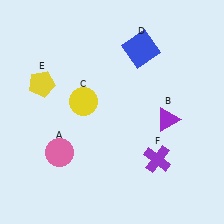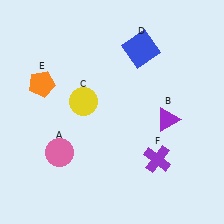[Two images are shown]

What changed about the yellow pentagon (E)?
In Image 1, E is yellow. In Image 2, it changed to orange.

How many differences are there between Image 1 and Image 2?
There is 1 difference between the two images.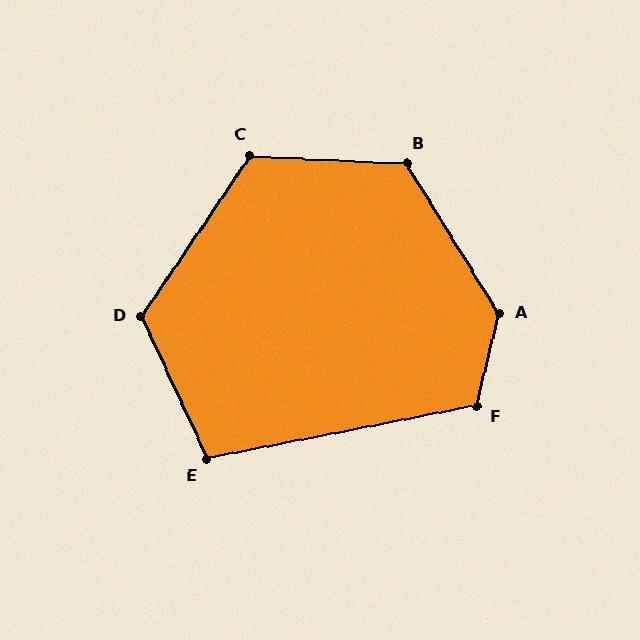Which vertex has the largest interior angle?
A, at approximately 135 degrees.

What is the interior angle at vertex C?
Approximately 121 degrees (obtuse).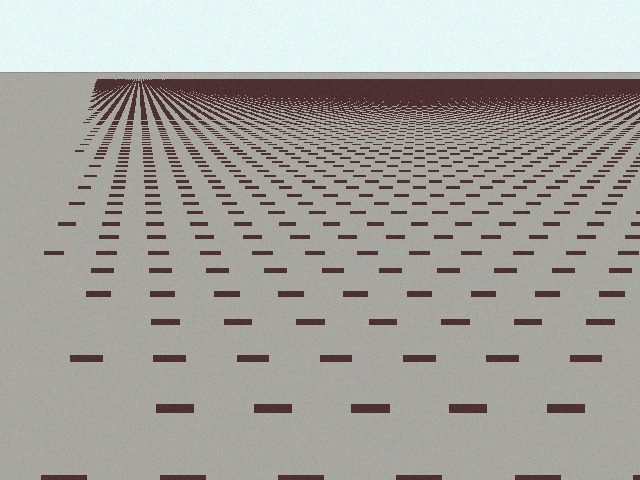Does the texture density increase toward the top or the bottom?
Density increases toward the top.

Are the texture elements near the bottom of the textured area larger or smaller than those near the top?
Larger. Near the bottom, elements are closer to the viewer and appear at a bigger on-screen size.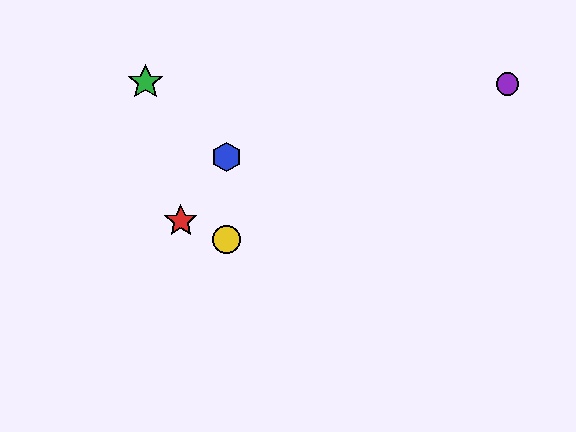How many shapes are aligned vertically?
2 shapes (the blue hexagon, the yellow circle) are aligned vertically.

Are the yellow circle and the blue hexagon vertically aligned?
Yes, both are at x≈226.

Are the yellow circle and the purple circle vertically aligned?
No, the yellow circle is at x≈226 and the purple circle is at x≈508.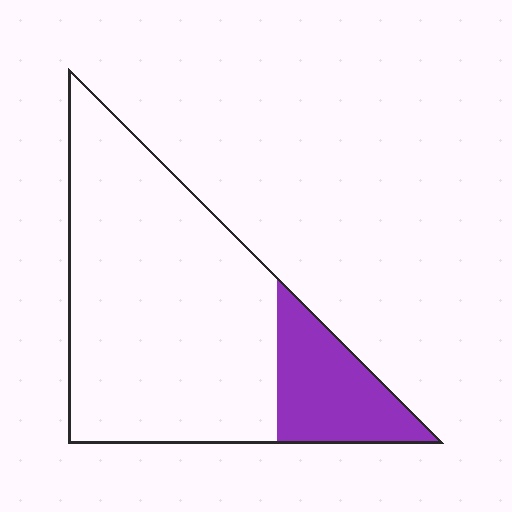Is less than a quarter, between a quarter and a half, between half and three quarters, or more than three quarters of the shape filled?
Less than a quarter.